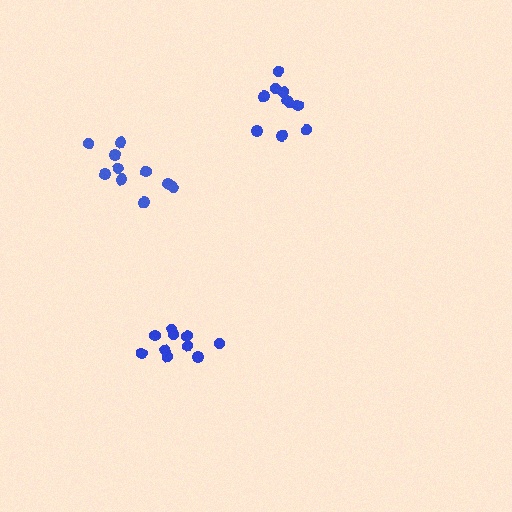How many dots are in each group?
Group 1: 10 dots, Group 2: 10 dots, Group 3: 10 dots (30 total).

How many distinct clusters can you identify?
There are 3 distinct clusters.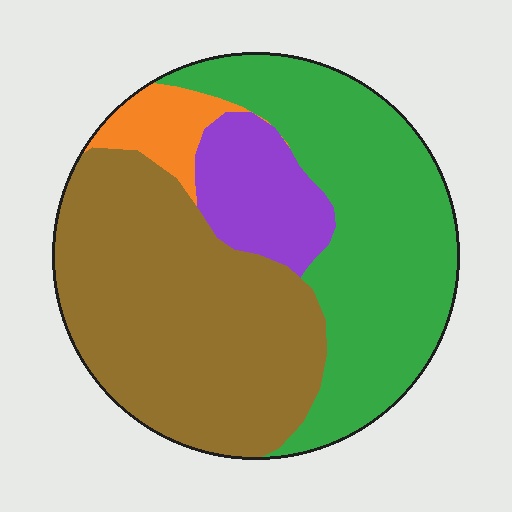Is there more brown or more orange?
Brown.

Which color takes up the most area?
Brown, at roughly 45%.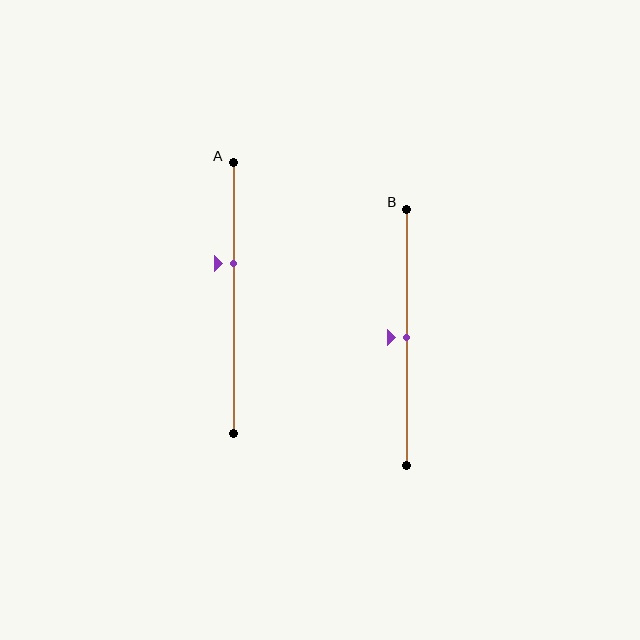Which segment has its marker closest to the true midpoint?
Segment B has its marker closest to the true midpoint.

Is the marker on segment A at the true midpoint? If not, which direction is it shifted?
No, the marker on segment A is shifted upward by about 13% of the segment length.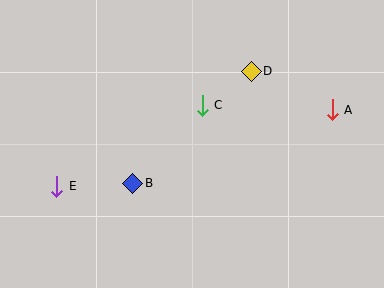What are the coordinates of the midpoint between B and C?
The midpoint between B and C is at (168, 144).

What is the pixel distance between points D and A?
The distance between D and A is 90 pixels.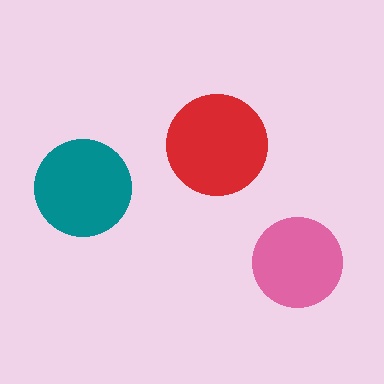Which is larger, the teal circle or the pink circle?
The teal one.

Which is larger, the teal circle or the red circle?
The red one.